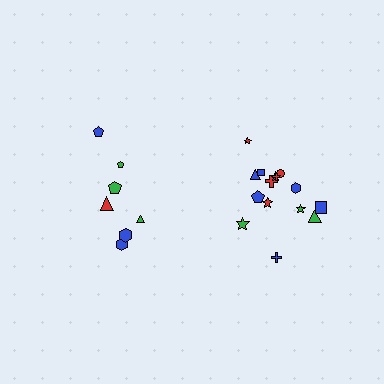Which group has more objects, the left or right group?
The right group.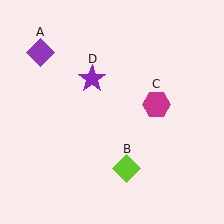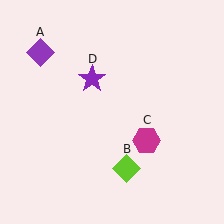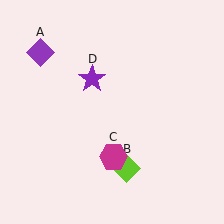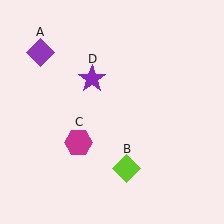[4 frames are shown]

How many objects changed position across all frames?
1 object changed position: magenta hexagon (object C).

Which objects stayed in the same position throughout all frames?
Purple diamond (object A) and lime diamond (object B) and purple star (object D) remained stationary.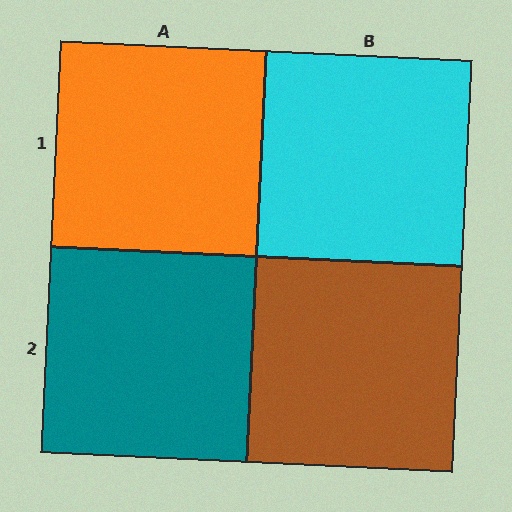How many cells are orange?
1 cell is orange.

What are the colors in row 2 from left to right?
Teal, brown.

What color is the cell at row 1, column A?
Orange.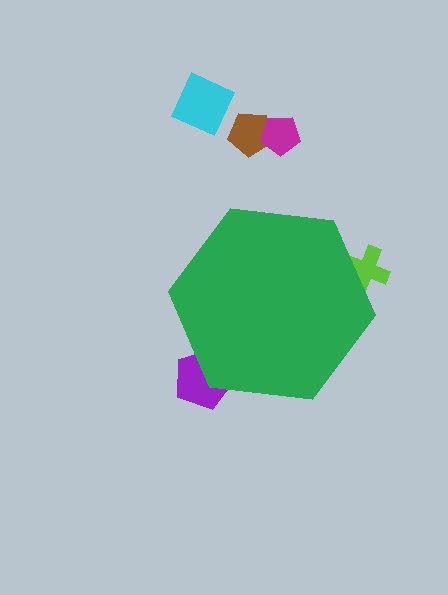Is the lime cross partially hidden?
Yes, the lime cross is partially hidden behind the green hexagon.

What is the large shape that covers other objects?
A green hexagon.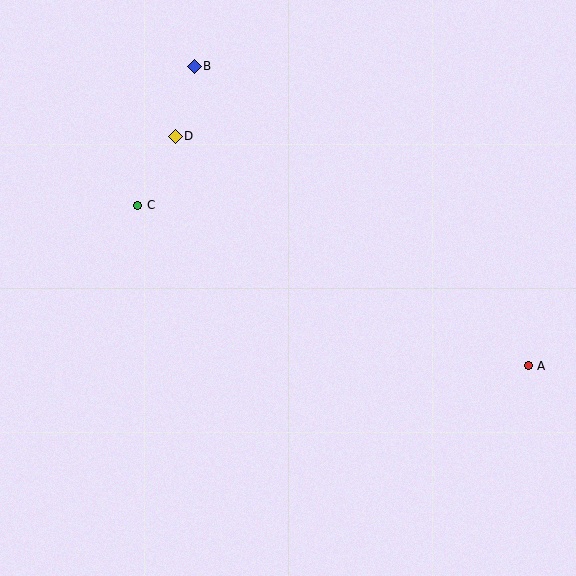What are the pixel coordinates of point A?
Point A is at (528, 366).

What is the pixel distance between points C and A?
The distance between C and A is 422 pixels.